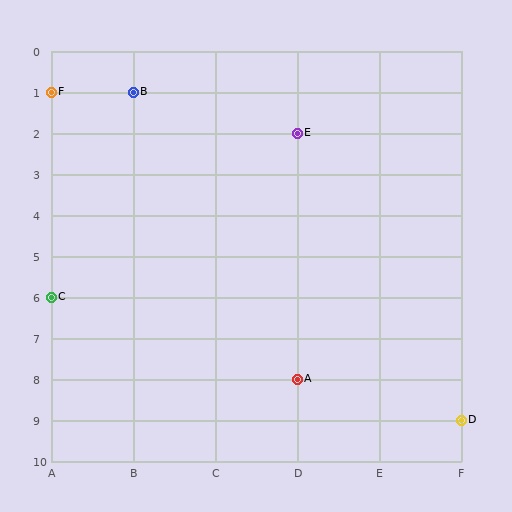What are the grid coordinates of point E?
Point E is at grid coordinates (D, 2).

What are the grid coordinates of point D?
Point D is at grid coordinates (F, 9).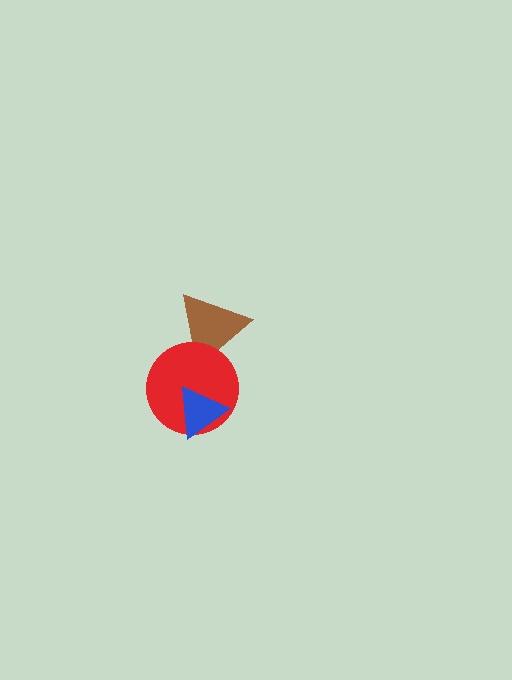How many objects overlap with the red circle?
2 objects overlap with the red circle.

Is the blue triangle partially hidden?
No, no other shape covers it.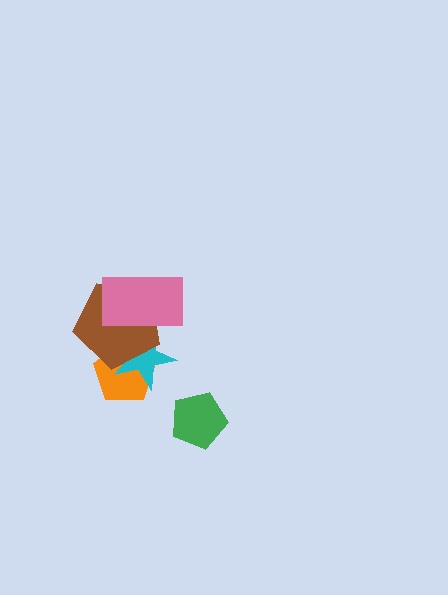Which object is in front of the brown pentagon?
The pink rectangle is in front of the brown pentagon.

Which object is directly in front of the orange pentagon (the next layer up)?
The cyan star is directly in front of the orange pentagon.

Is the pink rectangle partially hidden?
No, no other shape covers it.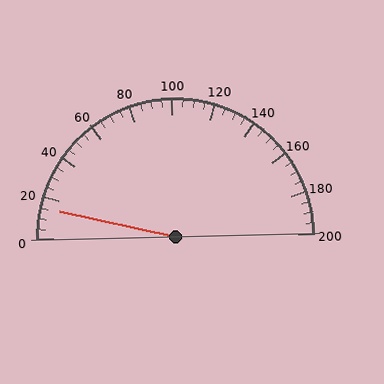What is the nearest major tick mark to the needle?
The nearest major tick mark is 20.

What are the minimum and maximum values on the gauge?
The gauge ranges from 0 to 200.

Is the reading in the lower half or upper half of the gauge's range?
The reading is in the lower half of the range (0 to 200).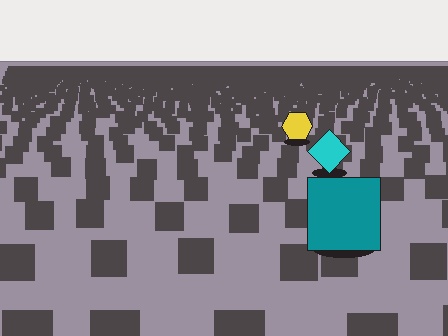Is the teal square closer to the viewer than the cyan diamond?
Yes. The teal square is closer — you can tell from the texture gradient: the ground texture is coarser near it.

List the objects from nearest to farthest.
From nearest to farthest: the teal square, the cyan diamond, the yellow hexagon.